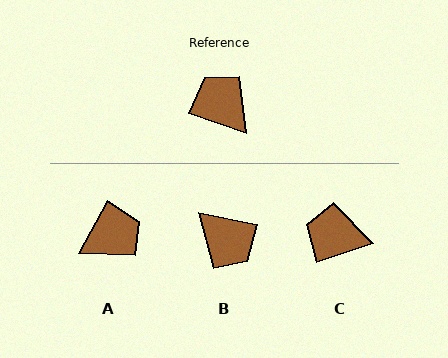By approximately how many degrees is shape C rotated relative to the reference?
Approximately 38 degrees counter-clockwise.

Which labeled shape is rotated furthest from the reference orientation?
B, about 173 degrees away.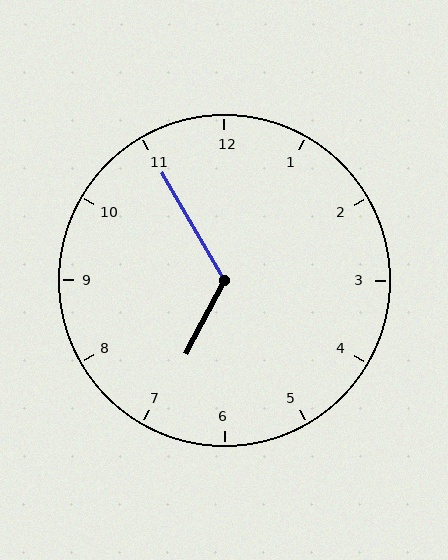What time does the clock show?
6:55.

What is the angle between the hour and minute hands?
Approximately 122 degrees.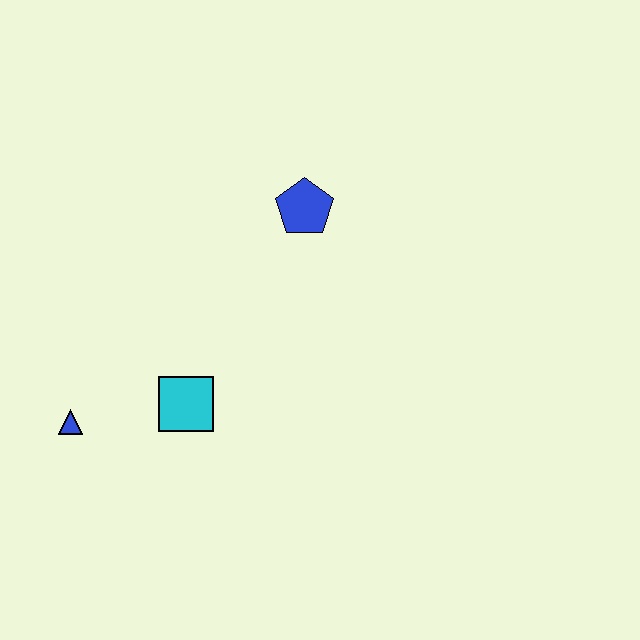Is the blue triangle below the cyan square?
Yes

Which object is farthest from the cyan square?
The blue pentagon is farthest from the cyan square.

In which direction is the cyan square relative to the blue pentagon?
The cyan square is below the blue pentagon.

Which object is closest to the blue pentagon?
The cyan square is closest to the blue pentagon.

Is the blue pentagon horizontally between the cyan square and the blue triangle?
No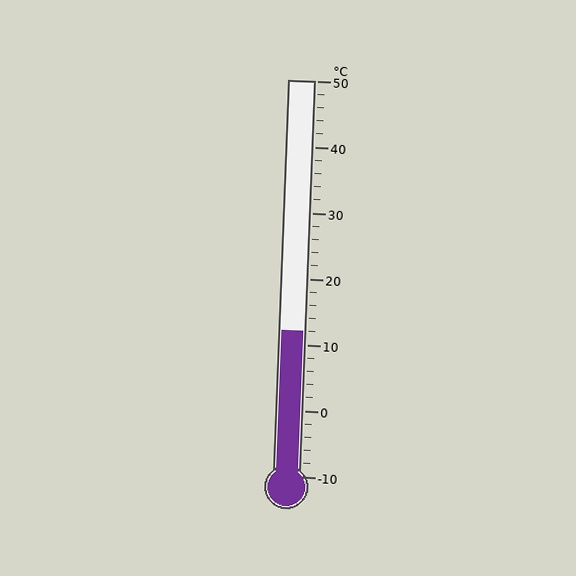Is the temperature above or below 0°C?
The temperature is above 0°C.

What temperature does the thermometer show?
The thermometer shows approximately 12°C.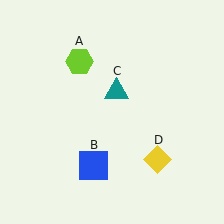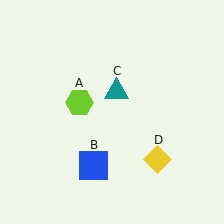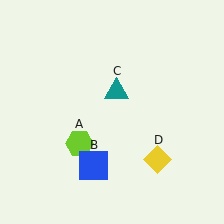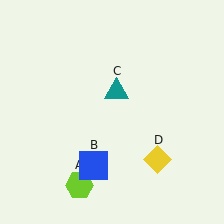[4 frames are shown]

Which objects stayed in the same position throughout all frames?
Blue square (object B) and teal triangle (object C) and yellow diamond (object D) remained stationary.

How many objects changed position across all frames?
1 object changed position: lime hexagon (object A).